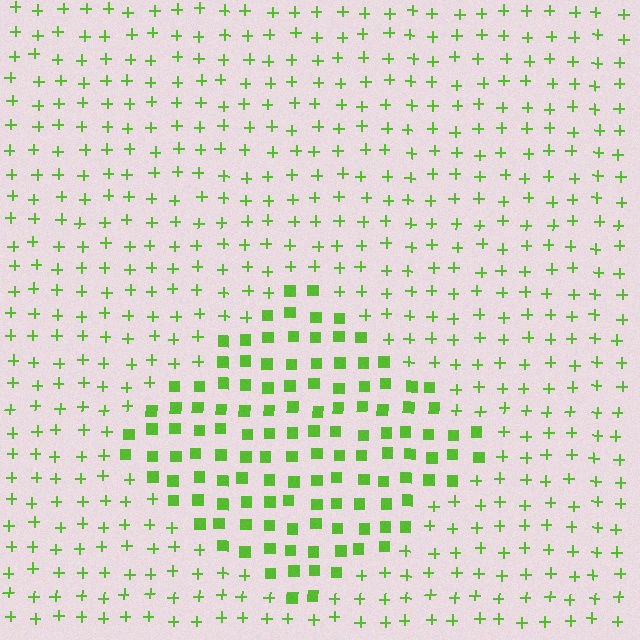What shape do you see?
I see a diamond.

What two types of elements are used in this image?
The image uses squares inside the diamond region and plus signs outside it.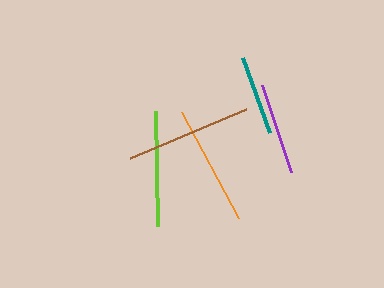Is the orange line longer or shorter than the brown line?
The brown line is longer than the orange line.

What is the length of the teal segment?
The teal segment is approximately 80 pixels long.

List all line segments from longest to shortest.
From longest to shortest: brown, orange, lime, purple, teal.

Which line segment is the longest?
The brown line is the longest at approximately 126 pixels.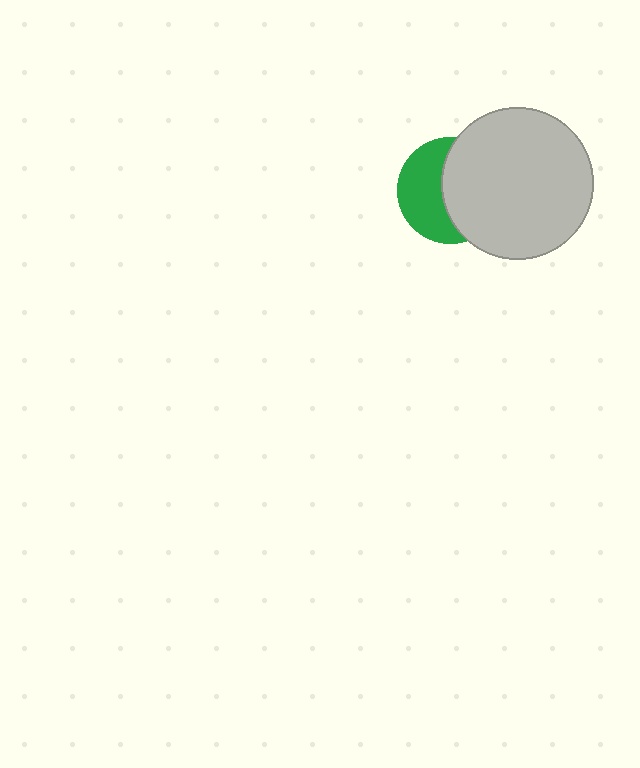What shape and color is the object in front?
The object in front is a light gray circle.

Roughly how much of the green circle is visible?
About half of it is visible (roughly 47%).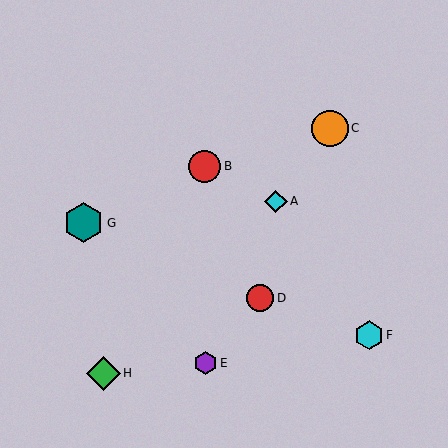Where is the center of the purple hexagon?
The center of the purple hexagon is at (206, 363).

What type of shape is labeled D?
Shape D is a red circle.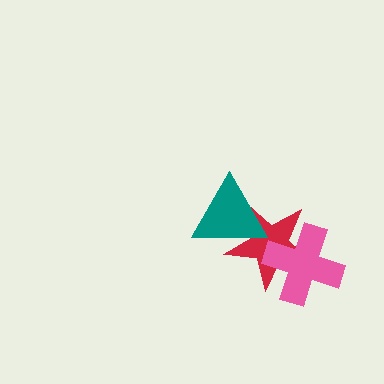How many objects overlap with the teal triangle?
1 object overlaps with the teal triangle.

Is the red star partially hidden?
Yes, it is partially covered by another shape.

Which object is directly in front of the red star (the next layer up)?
The pink cross is directly in front of the red star.